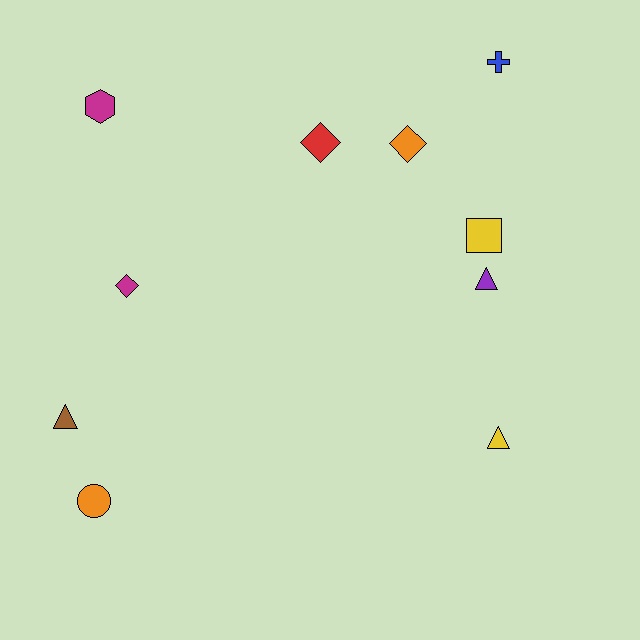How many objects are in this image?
There are 10 objects.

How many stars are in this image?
There are no stars.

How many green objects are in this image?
There are no green objects.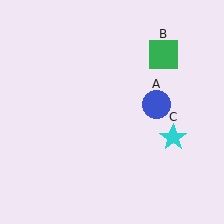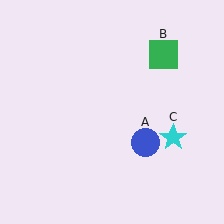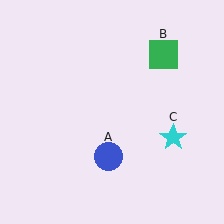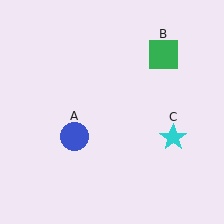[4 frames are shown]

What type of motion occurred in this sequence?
The blue circle (object A) rotated clockwise around the center of the scene.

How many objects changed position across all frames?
1 object changed position: blue circle (object A).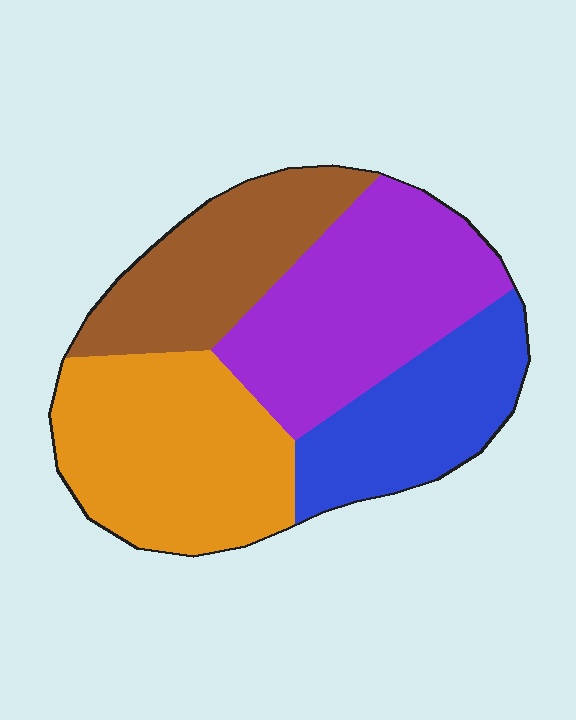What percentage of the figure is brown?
Brown takes up less than a quarter of the figure.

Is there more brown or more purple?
Purple.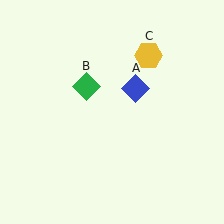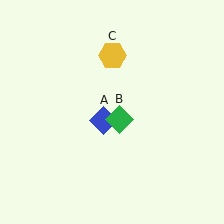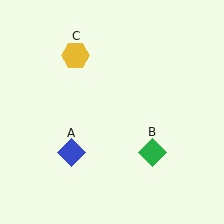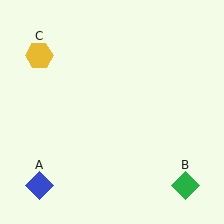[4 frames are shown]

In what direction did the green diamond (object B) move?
The green diamond (object B) moved down and to the right.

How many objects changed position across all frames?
3 objects changed position: blue diamond (object A), green diamond (object B), yellow hexagon (object C).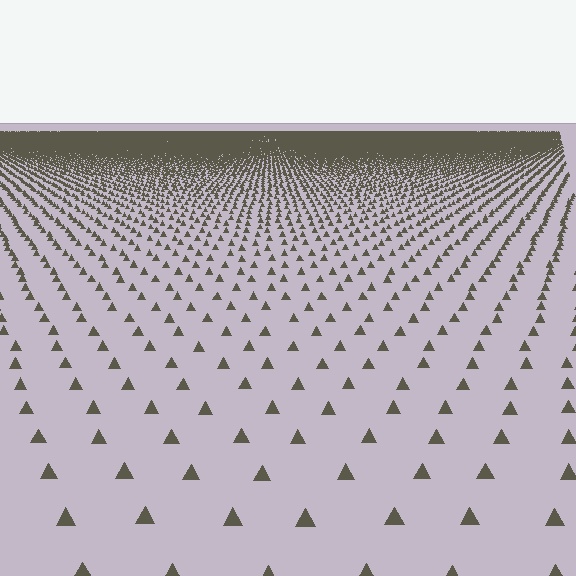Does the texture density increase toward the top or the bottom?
Density increases toward the top.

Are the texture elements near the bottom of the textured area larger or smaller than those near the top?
Larger. Near the bottom, elements are closer to the viewer and appear at a bigger on-screen size.